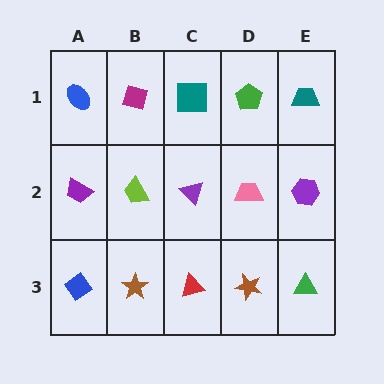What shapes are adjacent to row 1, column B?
A lime trapezoid (row 2, column B), a blue ellipse (row 1, column A), a teal square (row 1, column C).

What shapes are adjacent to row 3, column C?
A purple triangle (row 2, column C), a brown star (row 3, column B), a brown star (row 3, column D).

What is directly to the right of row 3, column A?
A brown star.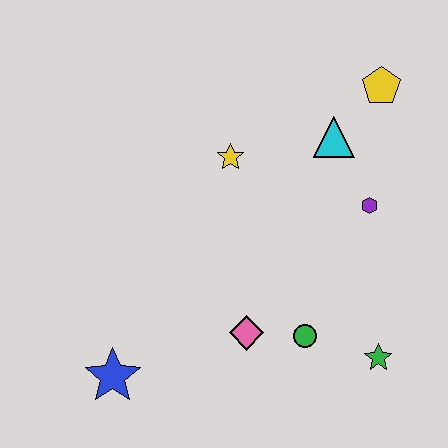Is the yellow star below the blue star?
No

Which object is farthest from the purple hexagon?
The blue star is farthest from the purple hexagon.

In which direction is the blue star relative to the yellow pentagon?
The blue star is below the yellow pentagon.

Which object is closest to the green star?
The green circle is closest to the green star.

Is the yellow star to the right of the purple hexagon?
No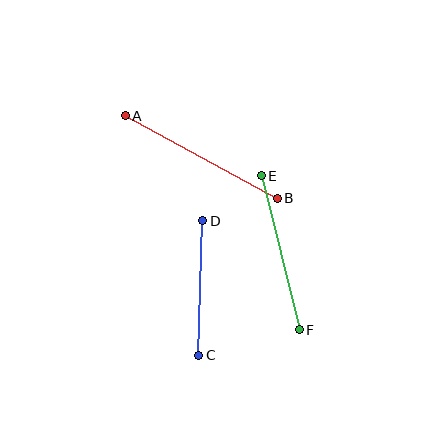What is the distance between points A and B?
The distance is approximately 173 pixels.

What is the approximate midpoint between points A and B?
The midpoint is at approximately (201, 157) pixels.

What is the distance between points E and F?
The distance is approximately 159 pixels.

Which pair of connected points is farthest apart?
Points A and B are farthest apart.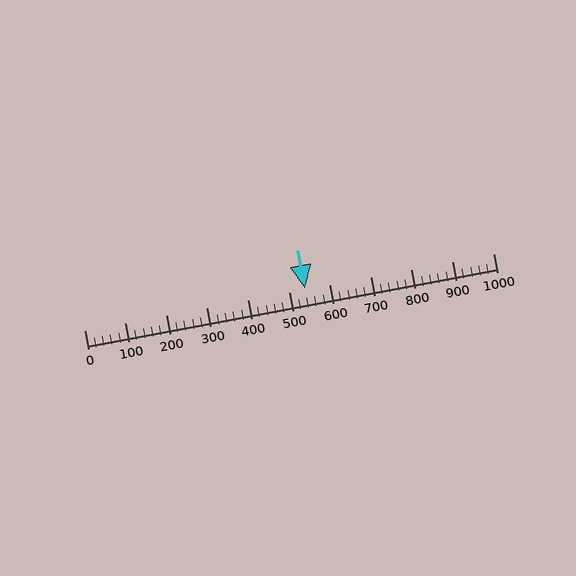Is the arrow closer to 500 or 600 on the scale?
The arrow is closer to 500.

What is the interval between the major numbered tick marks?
The major tick marks are spaced 100 units apart.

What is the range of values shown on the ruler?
The ruler shows values from 0 to 1000.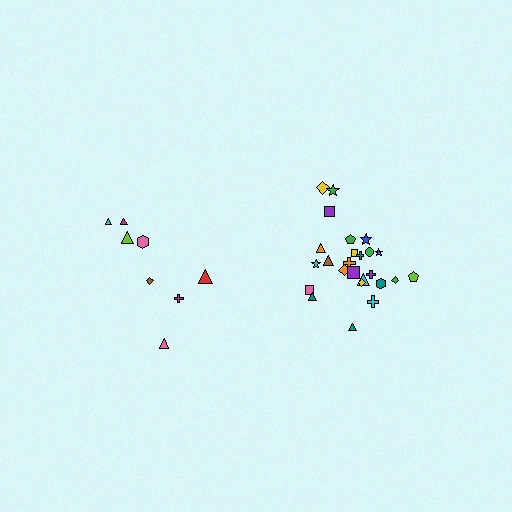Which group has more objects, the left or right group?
The right group.